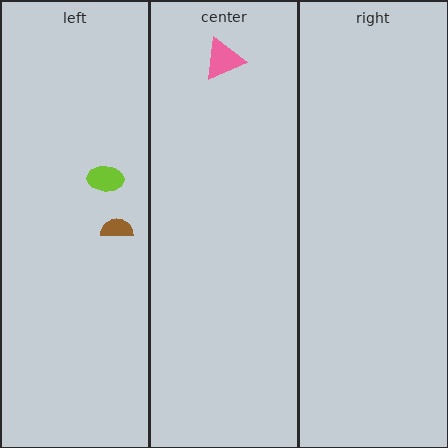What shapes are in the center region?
The pink triangle.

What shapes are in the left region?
The brown semicircle, the lime ellipse.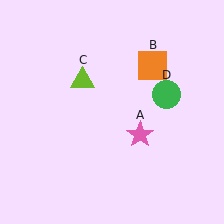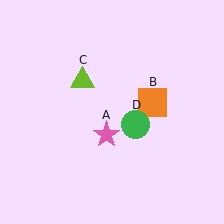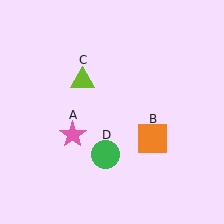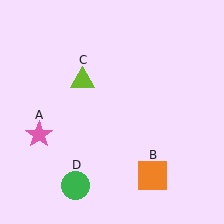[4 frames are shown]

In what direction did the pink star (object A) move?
The pink star (object A) moved left.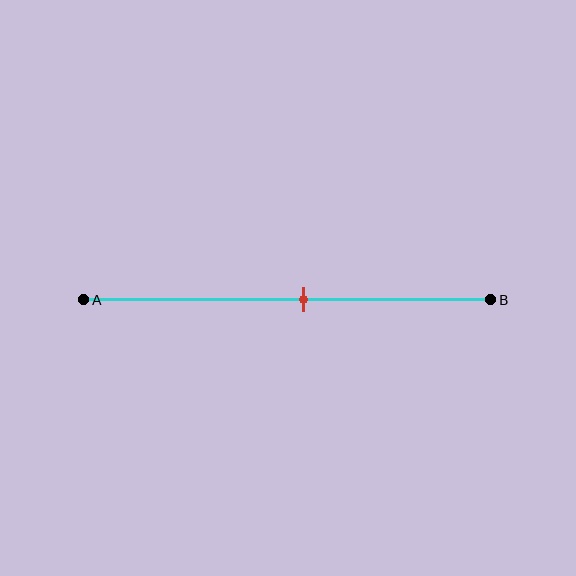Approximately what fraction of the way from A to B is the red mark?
The red mark is approximately 55% of the way from A to B.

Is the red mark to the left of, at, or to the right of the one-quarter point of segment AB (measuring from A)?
The red mark is to the right of the one-quarter point of segment AB.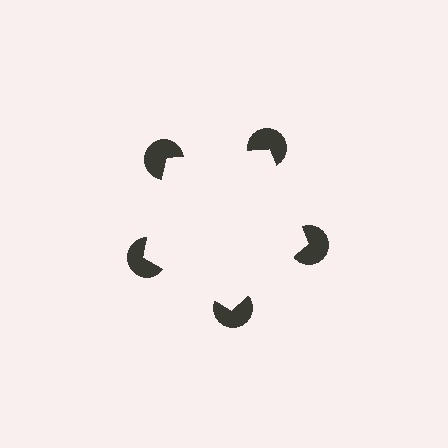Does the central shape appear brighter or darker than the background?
It typically appears slightly brighter than the background, even though no actual brightness change is drawn.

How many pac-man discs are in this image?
There are 5 — one at each vertex of the illusory pentagon.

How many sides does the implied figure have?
5 sides.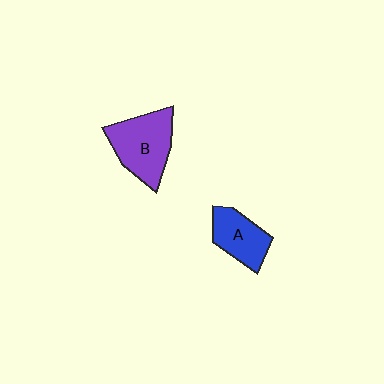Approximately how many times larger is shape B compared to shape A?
Approximately 1.4 times.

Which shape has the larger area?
Shape B (purple).